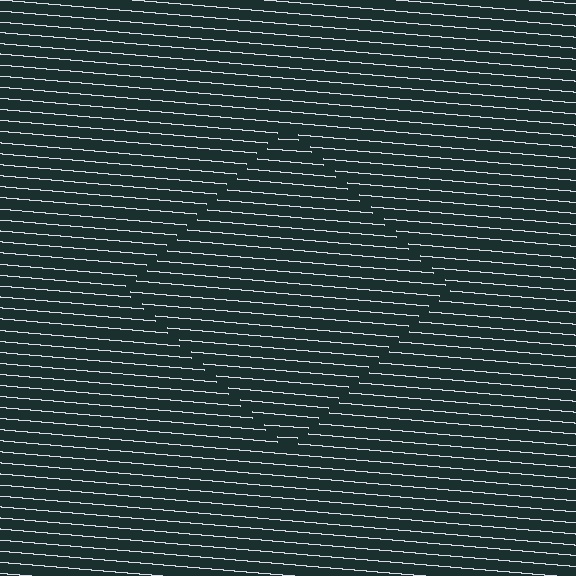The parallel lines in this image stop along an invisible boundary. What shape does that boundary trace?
An illusory square. The interior of the shape contains the same grating, shifted by half a period — the contour is defined by the phase discontinuity where line-ends from the inner and outer gratings abut.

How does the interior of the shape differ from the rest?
The interior of the shape contains the same grating, shifted by half a period — the contour is defined by the phase discontinuity where line-ends from the inner and outer gratings abut.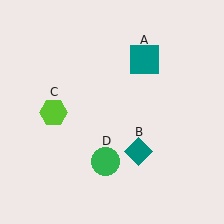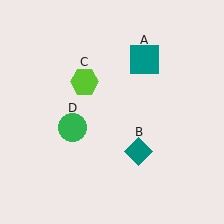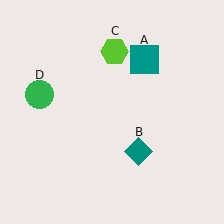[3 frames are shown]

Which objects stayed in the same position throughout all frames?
Teal square (object A) and teal diamond (object B) remained stationary.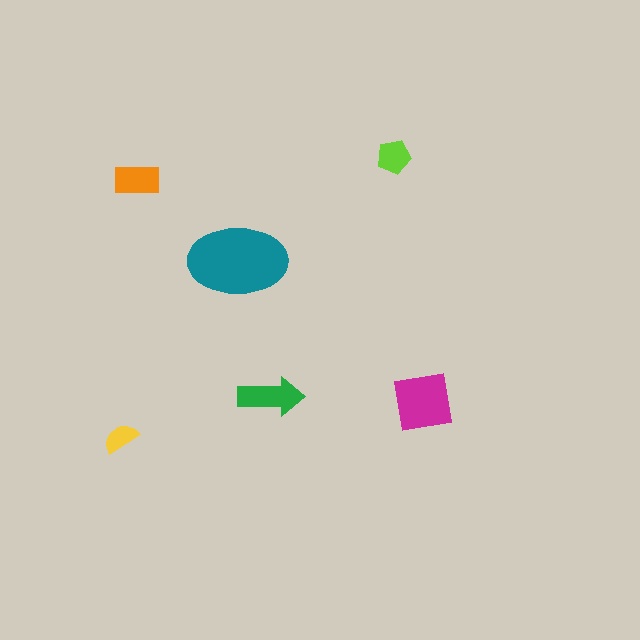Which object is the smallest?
The yellow semicircle.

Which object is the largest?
The teal ellipse.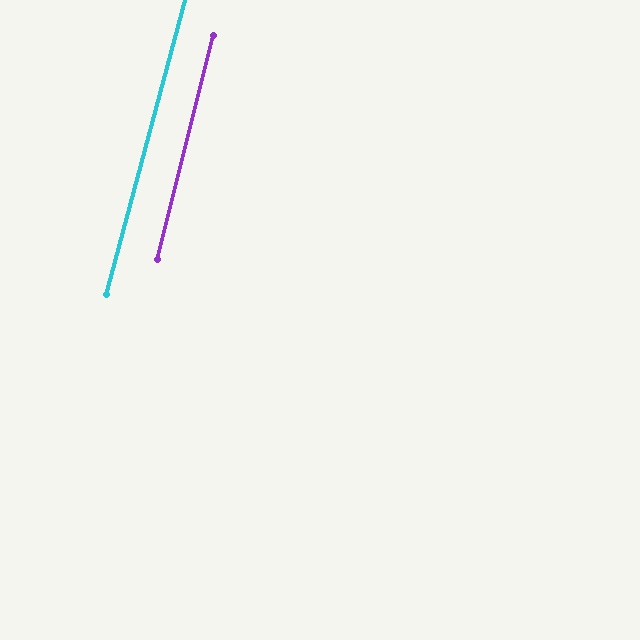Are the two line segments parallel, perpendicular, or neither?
Parallel — their directions differ by only 0.9°.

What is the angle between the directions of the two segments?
Approximately 1 degree.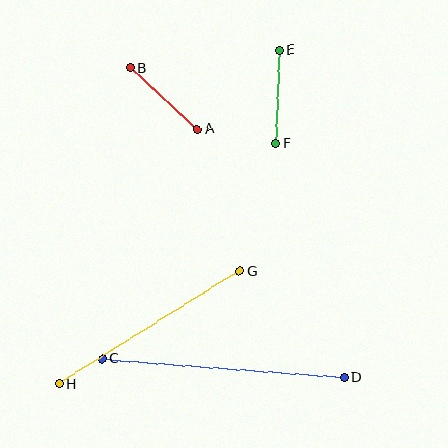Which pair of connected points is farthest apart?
Points C and D are farthest apart.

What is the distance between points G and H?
The distance is approximately 213 pixels.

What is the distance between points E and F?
The distance is approximately 93 pixels.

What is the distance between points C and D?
The distance is approximately 242 pixels.